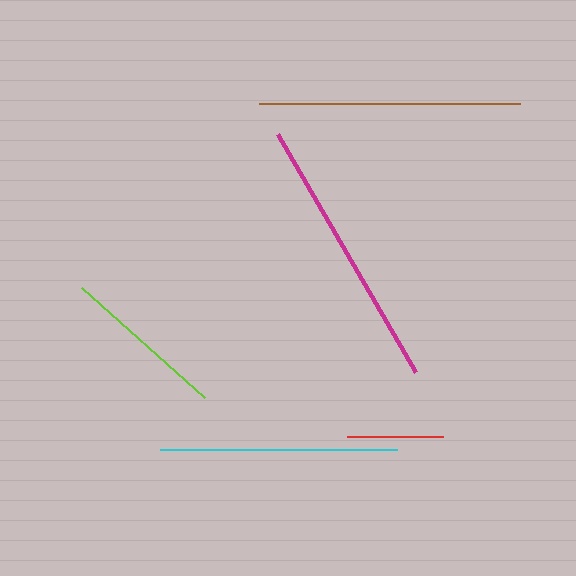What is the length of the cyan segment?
The cyan segment is approximately 237 pixels long.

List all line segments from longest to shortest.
From longest to shortest: magenta, brown, cyan, lime, red.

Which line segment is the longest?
The magenta line is the longest at approximately 276 pixels.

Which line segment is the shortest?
The red line is the shortest at approximately 96 pixels.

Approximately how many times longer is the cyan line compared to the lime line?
The cyan line is approximately 1.4 times the length of the lime line.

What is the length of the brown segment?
The brown segment is approximately 261 pixels long.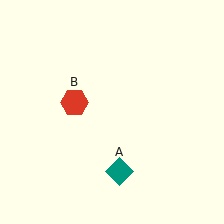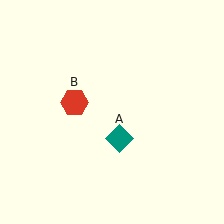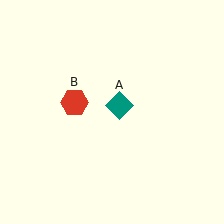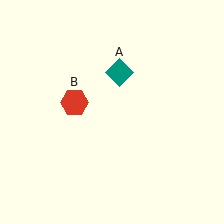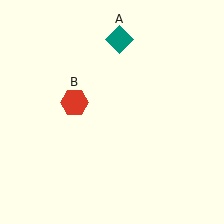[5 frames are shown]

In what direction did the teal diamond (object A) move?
The teal diamond (object A) moved up.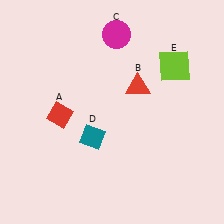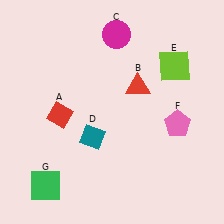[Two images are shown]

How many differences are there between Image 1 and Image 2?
There are 2 differences between the two images.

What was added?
A pink pentagon (F), a green square (G) were added in Image 2.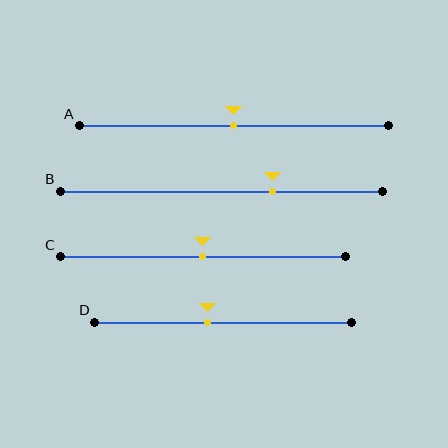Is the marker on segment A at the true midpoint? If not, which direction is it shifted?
Yes, the marker on segment A is at the true midpoint.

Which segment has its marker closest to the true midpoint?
Segment A has its marker closest to the true midpoint.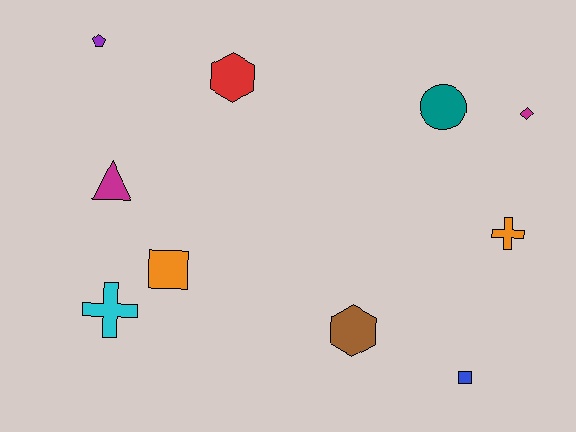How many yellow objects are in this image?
There are no yellow objects.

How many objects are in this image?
There are 10 objects.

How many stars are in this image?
There are no stars.